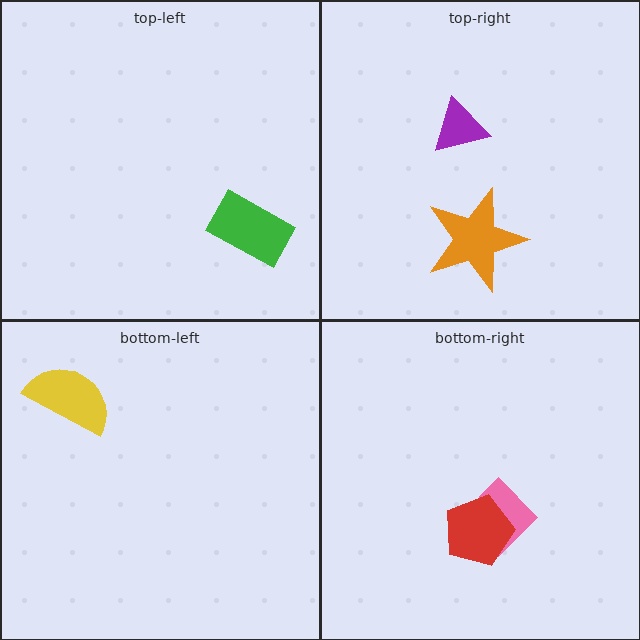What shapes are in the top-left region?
The green rectangle.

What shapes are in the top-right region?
The orange star, the purple triangle.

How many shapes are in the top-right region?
2.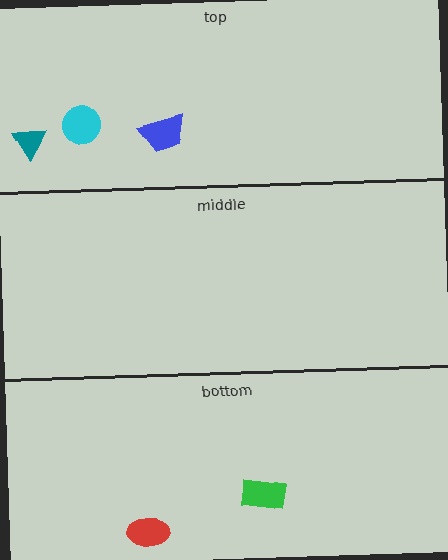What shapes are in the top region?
The cyan circle, the teal triangle, the blue trapezoid.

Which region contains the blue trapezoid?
The top region.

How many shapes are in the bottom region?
2.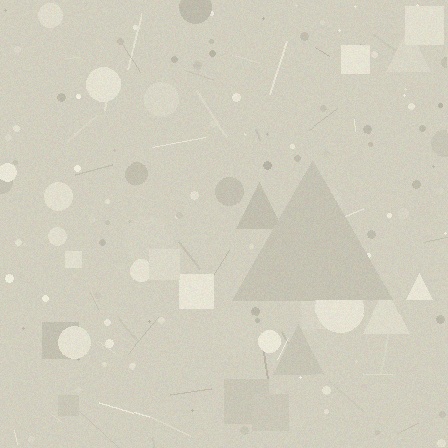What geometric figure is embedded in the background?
A triangle is embedded in the background.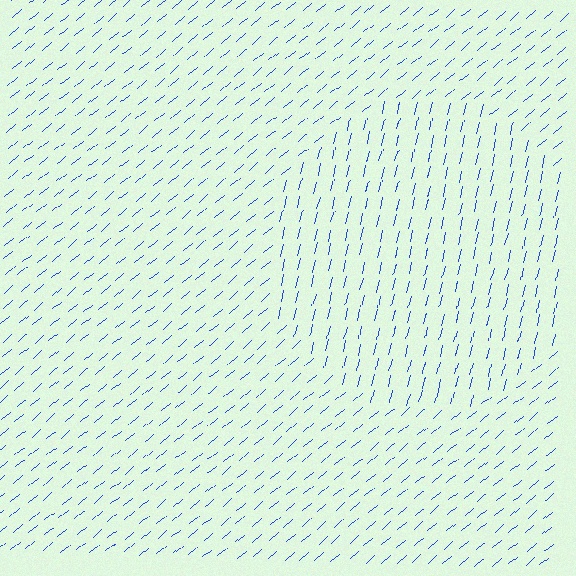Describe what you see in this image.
The image is filled with small blue line segments. A circle region in the image has lines oriented differently from the surrounding lines, creating a visible texture boundary.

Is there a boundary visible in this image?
Yes, there is a texture boundary formed by a change in line orientation.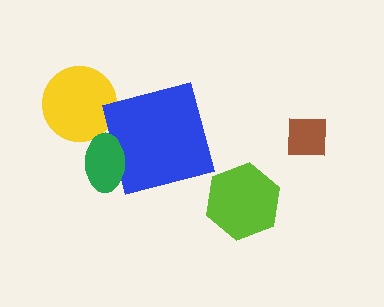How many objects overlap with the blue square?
1 object overlaps with the blue square.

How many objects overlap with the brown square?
0 objects overlap with the brown square.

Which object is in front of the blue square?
The green ellipse is in front of the blue square.